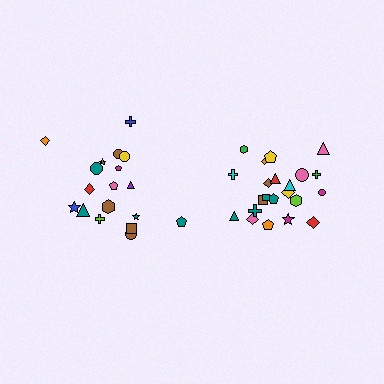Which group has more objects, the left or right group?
The right group.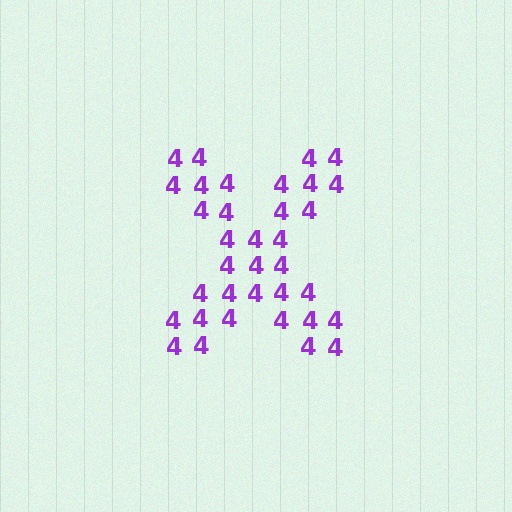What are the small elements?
The small elements are digit 4's.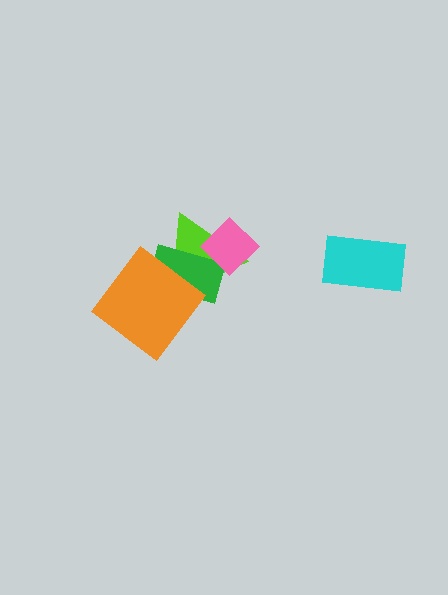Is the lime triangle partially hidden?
Yes, it is partially covered by another shape.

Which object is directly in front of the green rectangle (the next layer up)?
The pink diamond is directly in front of the green rectangle.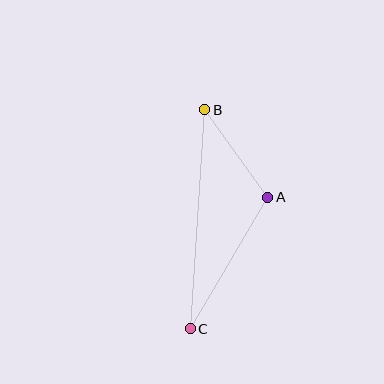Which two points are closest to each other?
Points A and B are closest to each other.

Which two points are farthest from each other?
Points B and C are farthest from each other.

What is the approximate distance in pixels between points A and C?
The distance between A and C is approximately 153 pixels.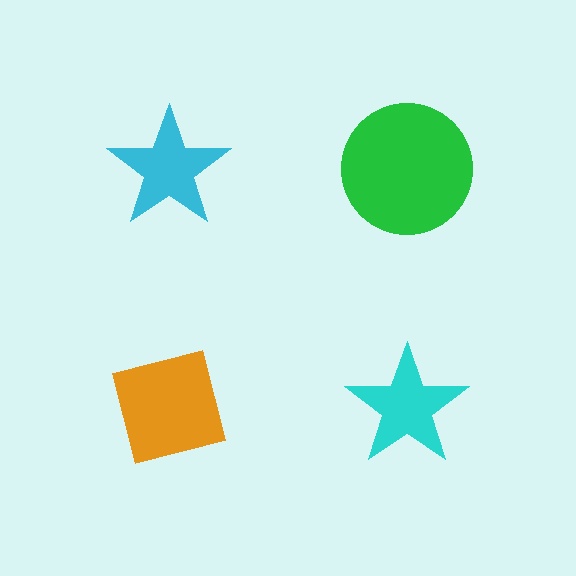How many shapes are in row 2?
2 shapes.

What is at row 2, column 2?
A cyan star.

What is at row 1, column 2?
A green circle.